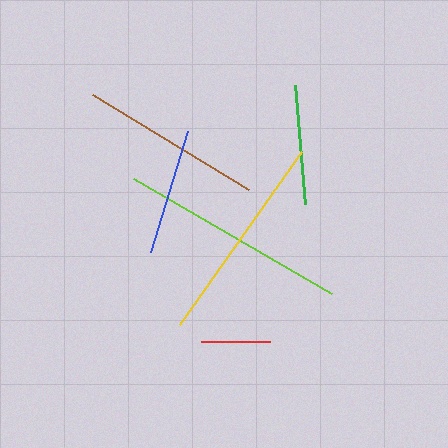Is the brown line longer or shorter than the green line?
The brown line is longer than the green line.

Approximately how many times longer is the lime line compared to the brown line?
The lime line is approximately 1.3 times the length of the brown line.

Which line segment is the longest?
The lime line is the longest at approximately 228 pixels.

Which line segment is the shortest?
The red line is the shortest at approximately 69 pixels.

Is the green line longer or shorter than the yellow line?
The yellow line is longer than the green line.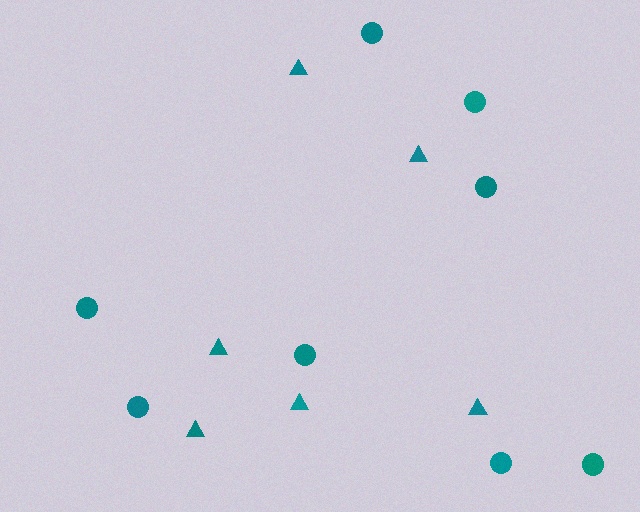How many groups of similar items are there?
There are 2 groups: one group of triangles (6) and one group of circles (8).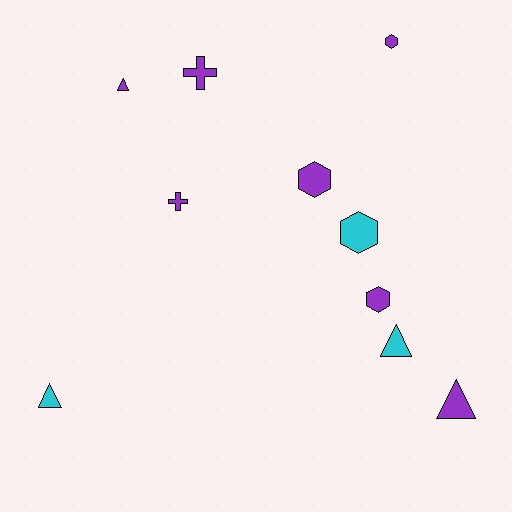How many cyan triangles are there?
There are 2 cyan triangles.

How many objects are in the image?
There are 10 objects.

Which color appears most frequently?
Purple, with 7 objects.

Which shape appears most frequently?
Hexagon, with 4 objects.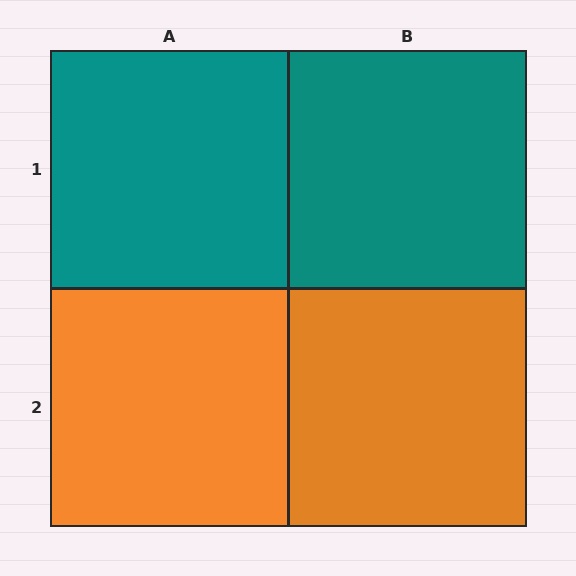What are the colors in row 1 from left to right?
Teal, teal.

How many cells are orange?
2 cells are orange.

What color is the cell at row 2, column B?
Orange.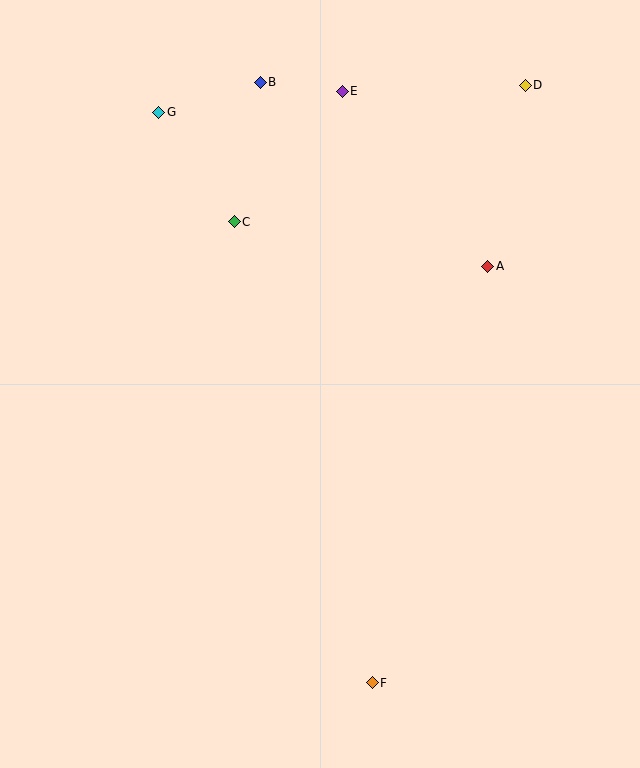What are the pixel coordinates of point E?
Point E is at (342, 91).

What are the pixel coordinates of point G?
Point G is at (159, 112).